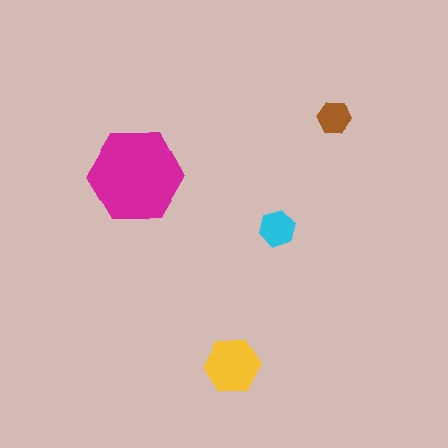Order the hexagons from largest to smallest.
the magenta one, the yellow one, the cyan one, the brown one.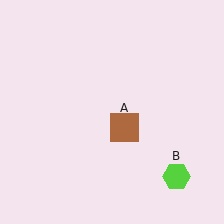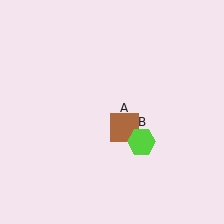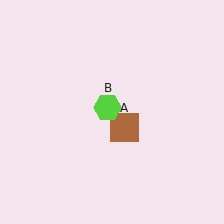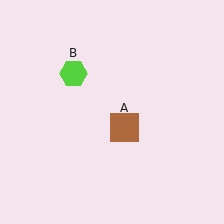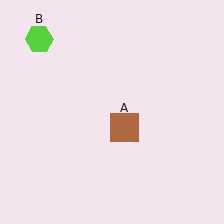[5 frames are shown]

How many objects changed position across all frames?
1 object changed position: lime hexagon (object B).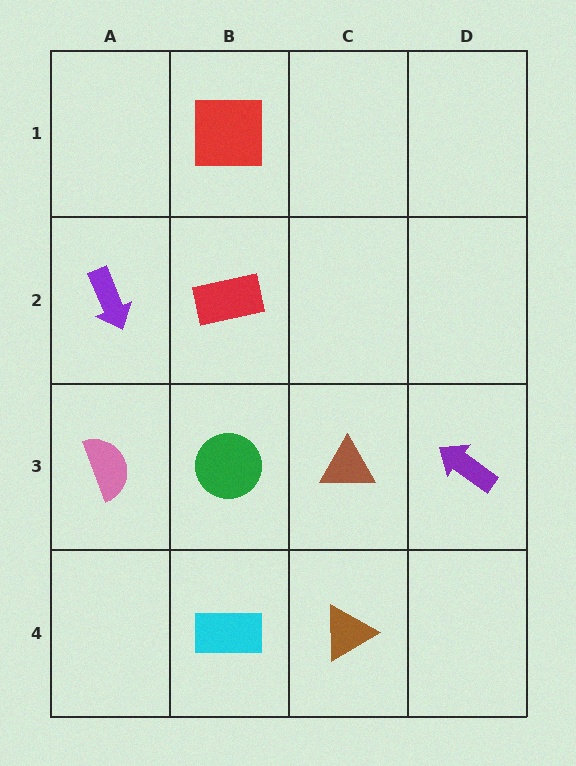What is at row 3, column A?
A pink semicircle.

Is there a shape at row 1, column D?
No, that cell is empty.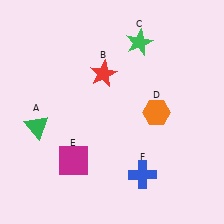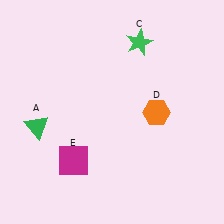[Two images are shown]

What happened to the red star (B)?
The red star (B) was removed in Image 2. It was in the top-left area of Image 1.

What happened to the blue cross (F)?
The blue cross (F) was removed in Image 2. It was in the bottom-right area of Image 1.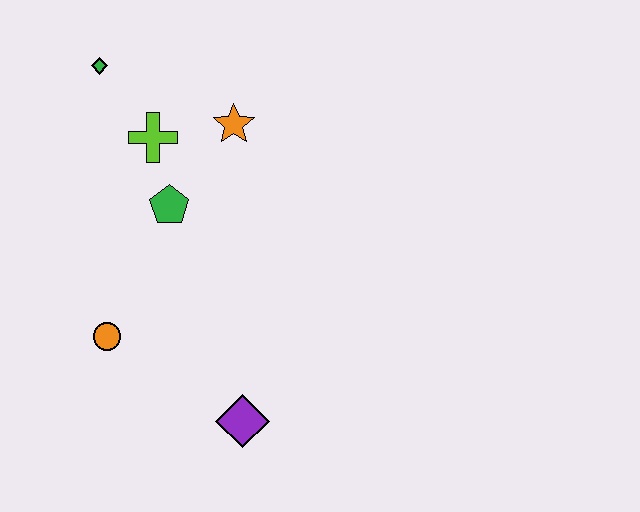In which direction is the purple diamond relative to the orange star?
The purple diamond is below the orange star.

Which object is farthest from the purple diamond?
The green diamond is farthest from the purple diamond.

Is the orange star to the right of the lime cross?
Yes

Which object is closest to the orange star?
The lime cross is closest to the orange star.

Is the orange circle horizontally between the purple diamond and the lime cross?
No